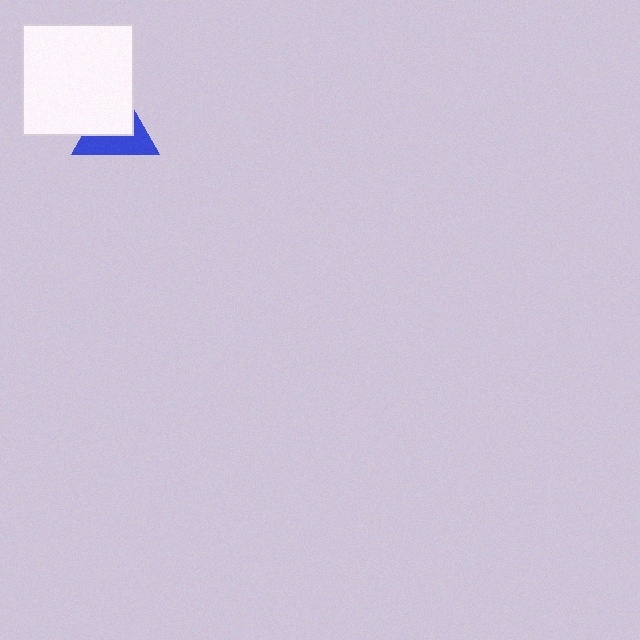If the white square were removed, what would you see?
You would see the complete blue triangle.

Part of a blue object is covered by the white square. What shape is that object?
It is a triangle.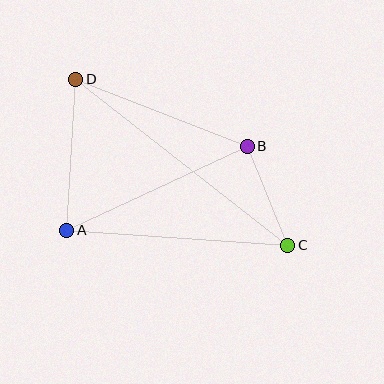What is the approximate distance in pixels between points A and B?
The distance between A and B is approximately 199 pixels.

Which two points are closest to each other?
Points B and C are closest to each other.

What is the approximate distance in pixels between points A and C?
The distance between A and C is approximately 222 pixels.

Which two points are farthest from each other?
Points C and D are farthest from each other.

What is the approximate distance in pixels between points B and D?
The distance between B and D is approximately 184 pixels.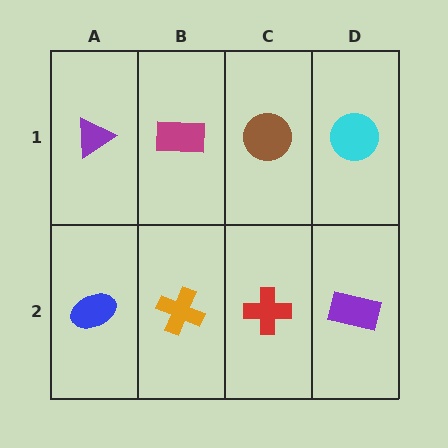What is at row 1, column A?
A purple triangle.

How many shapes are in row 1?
4 shapes.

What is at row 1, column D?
A cyan circle.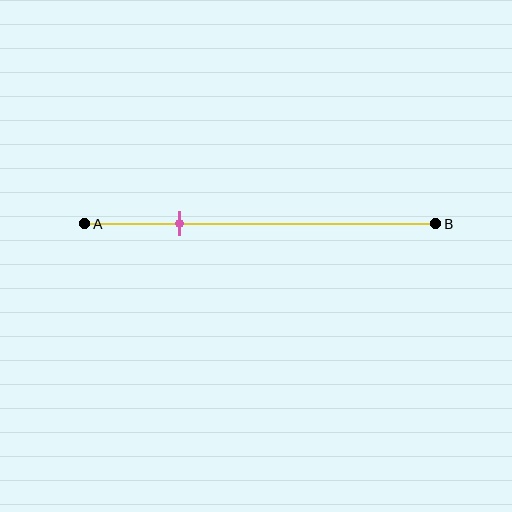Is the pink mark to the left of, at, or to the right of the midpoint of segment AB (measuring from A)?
The pink mark is to the left of the midpoint of segment AB.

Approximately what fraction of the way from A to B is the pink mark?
The pink mark is approximately 25% of the way from A to B.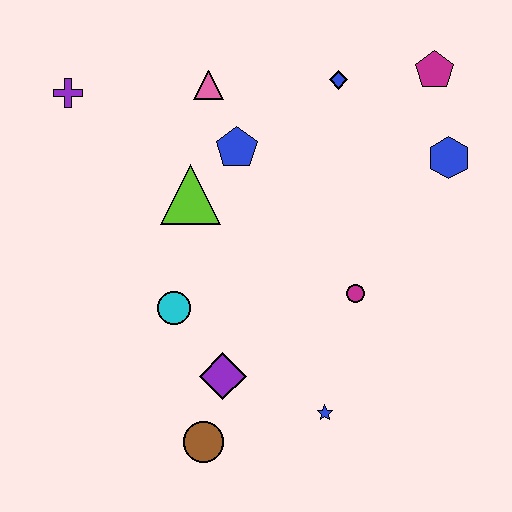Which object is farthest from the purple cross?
The blue star is farthest from the purple cross.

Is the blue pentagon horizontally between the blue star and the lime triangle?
Yes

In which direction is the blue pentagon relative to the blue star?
The blue pentagon is above the blue star.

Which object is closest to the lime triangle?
The blue pentagon is closest to the lime triangle.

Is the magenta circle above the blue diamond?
No